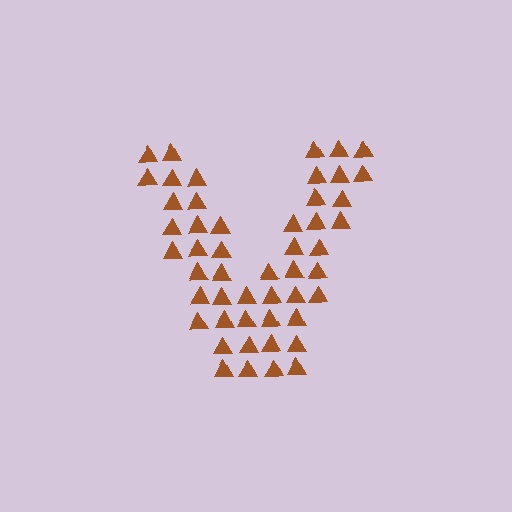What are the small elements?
The small elements are triangles.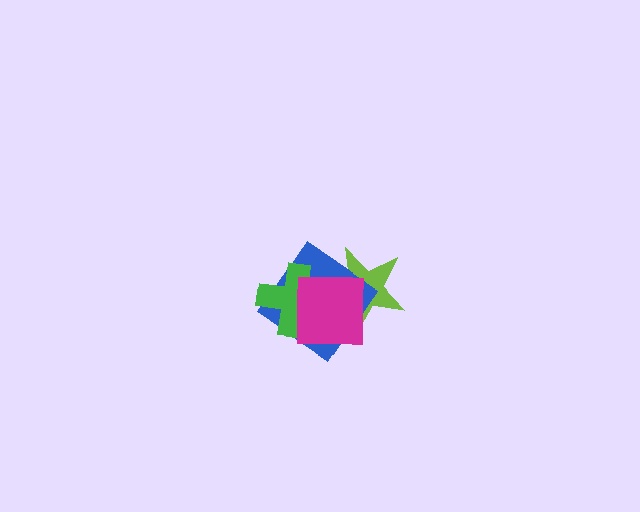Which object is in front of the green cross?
The magenta square is in front of the green cross.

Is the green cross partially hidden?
Yes, it is partially covered by another shape.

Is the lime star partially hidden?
Yes, it is partially covered by another shape.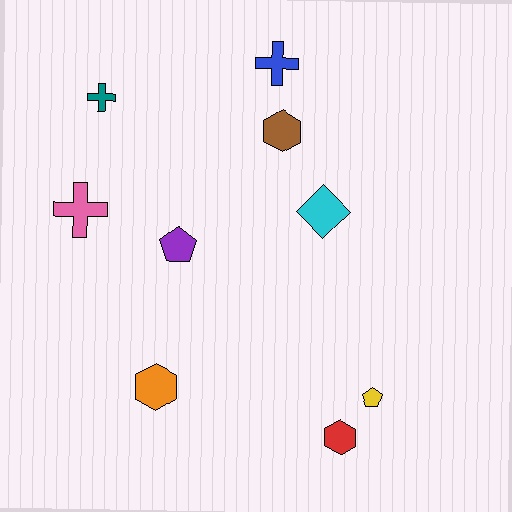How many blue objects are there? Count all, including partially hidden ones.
There is 1 blue object.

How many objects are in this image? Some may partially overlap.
There are 9 objects.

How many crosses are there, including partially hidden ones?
There are 3 crosses.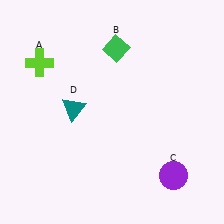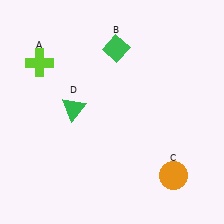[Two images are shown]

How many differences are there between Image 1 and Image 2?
There are 2 differences between the two images.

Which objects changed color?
C changed from purple to orange. D changed from teal to green.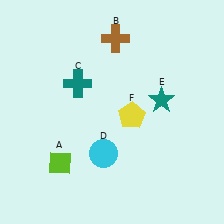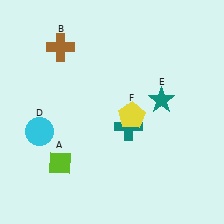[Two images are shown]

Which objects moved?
The objects that moved are: the brown cross (B), the teal cross (C), the cyan circle (D).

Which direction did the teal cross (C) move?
The teal cross (C) moved right.